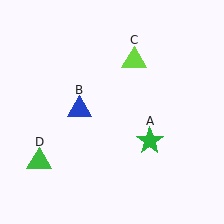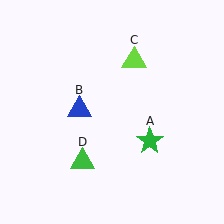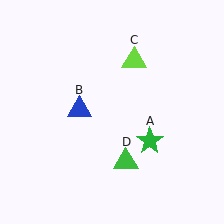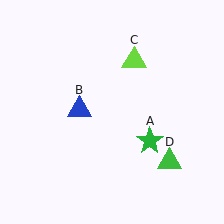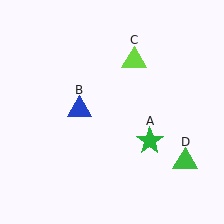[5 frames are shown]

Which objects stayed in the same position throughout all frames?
Green star (object A) and blue triangle (object B) and lime triangle (object C) remained stationary.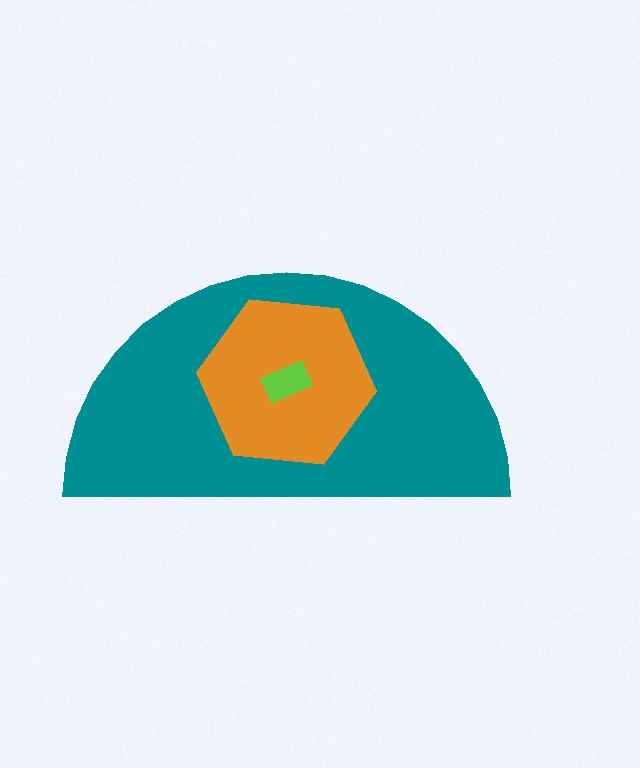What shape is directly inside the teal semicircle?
The orange hexagon.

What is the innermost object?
The lime rectangle.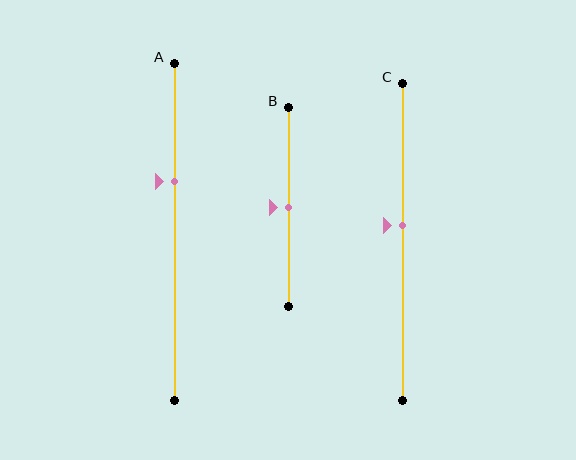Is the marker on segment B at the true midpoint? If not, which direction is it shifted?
Yes, the marker on segment B is at the true midpoint.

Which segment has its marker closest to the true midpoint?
Segment B has its marker closest to the true midpoint.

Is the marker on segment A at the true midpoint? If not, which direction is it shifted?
No, the marker on segment A is shifted upward by about 15% of the segment length.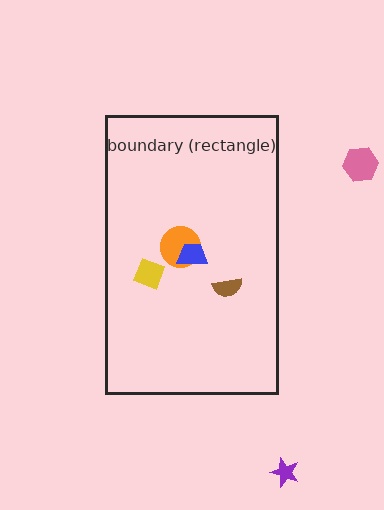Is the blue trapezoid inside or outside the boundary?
Inside.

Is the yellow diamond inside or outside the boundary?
Inside.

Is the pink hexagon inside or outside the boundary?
Outside.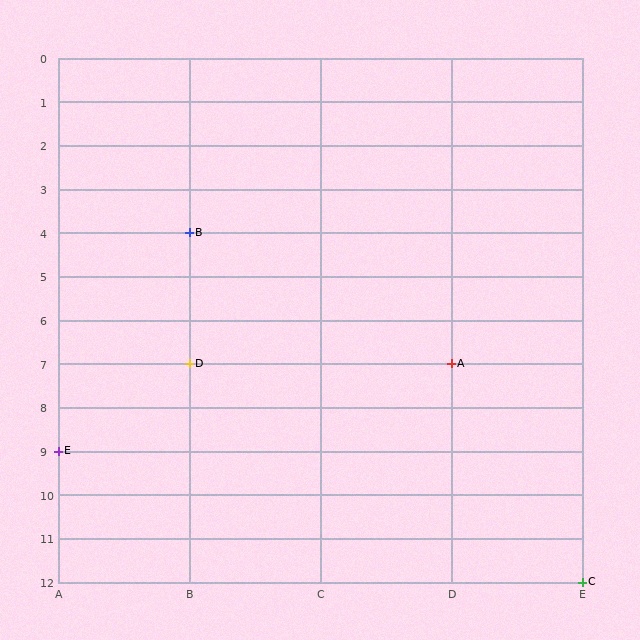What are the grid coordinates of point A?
Point A is at grid coordinates (D, 7).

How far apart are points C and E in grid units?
Points C and E are 4 columns and 3 rows apart (about 5.0 grid units diagonally).